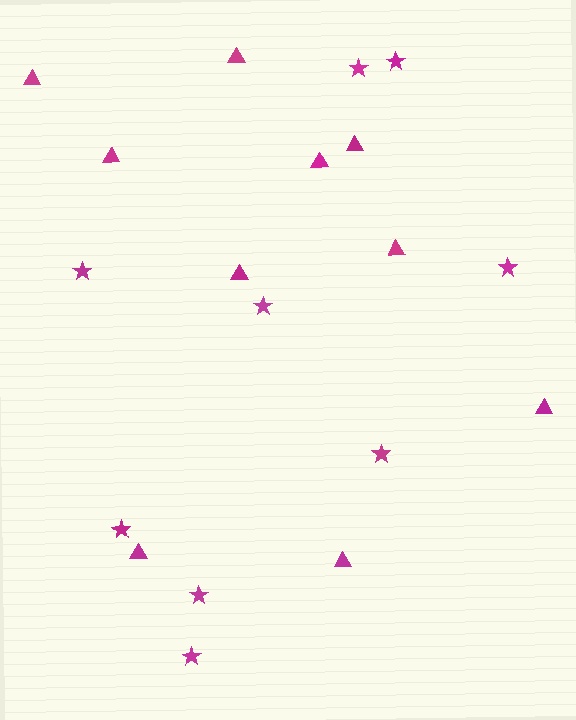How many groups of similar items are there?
There are 2 groups: one group of stars (9) and one group of triangles (10).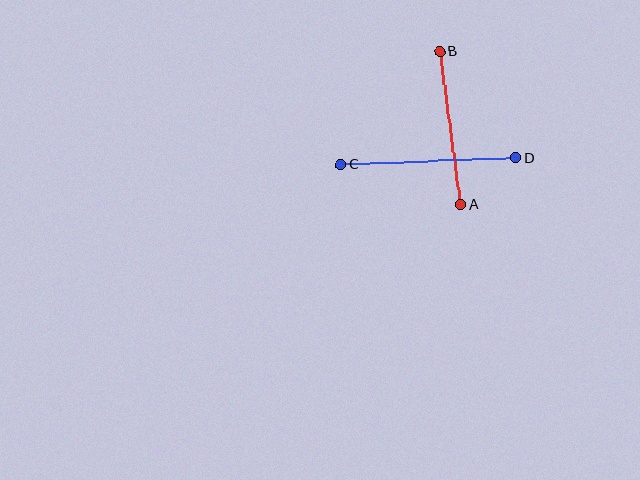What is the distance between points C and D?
The distance is approximately 175 pixels.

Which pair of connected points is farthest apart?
Points C and D are farthest apart.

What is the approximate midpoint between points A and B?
The midpoint is at approximately (450, 128) pixels.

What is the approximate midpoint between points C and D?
The midpoint is at approximately (428, 161) pixels.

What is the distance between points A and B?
The distance is approximately 154 pixels.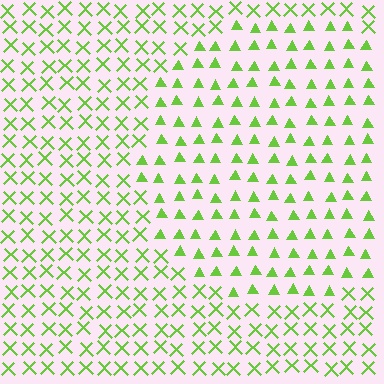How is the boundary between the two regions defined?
The boundary is defined by a change in element shape: triangles inside vs. X marks outside. All elements share the same color and spacing.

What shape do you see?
I see a circle.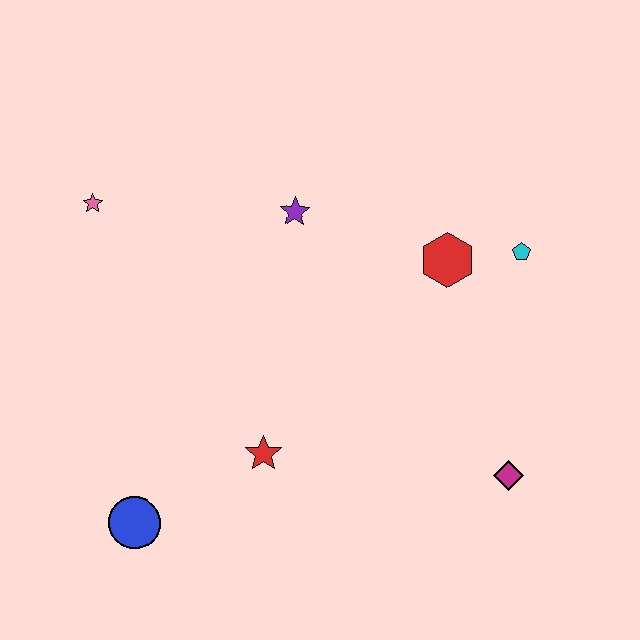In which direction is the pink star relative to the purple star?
The pink star is to the left of the purple star.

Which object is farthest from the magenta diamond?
The pink star is farthest from the magenta diamond.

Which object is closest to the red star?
The blue circle is closest to the red star.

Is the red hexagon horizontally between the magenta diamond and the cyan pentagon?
No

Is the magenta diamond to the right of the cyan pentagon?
No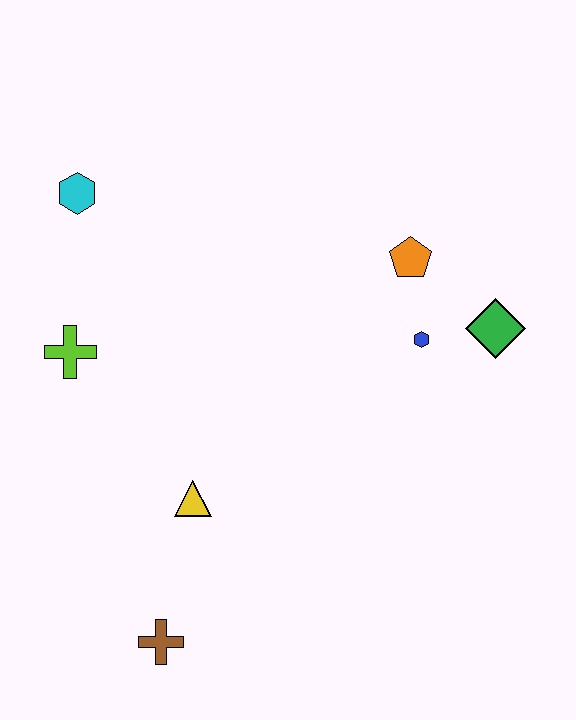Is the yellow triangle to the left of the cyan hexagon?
No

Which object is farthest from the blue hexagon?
The brown cross is farthest from the blue hexagon.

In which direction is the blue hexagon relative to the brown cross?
The blue hexagon is above the brown cross.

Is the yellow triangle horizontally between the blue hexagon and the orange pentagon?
No